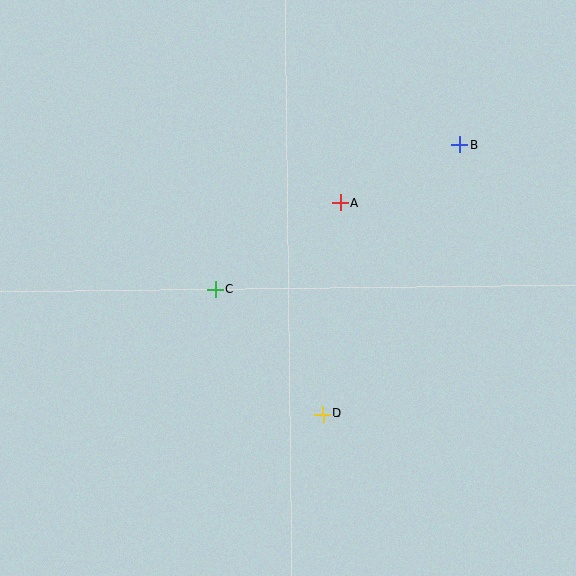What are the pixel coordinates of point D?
Point D is at (323, 414).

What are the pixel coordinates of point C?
Point C is at (215, 289).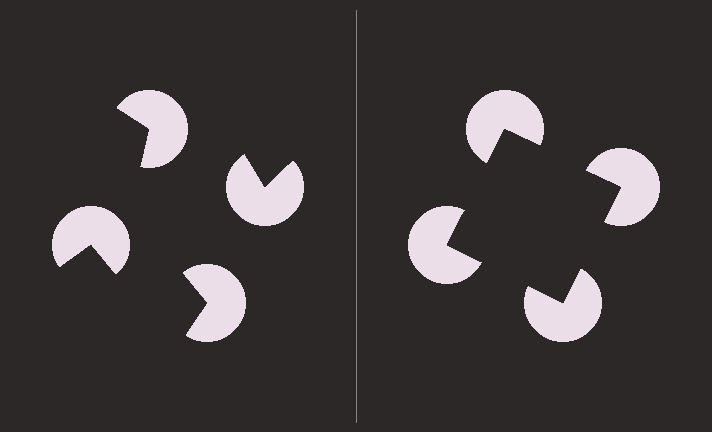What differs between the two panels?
The pac-man discs are positioned identically on both sides; only the wedge orientations differ. On the right they align to a square; on the left they are misaligned.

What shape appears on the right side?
An illusory square.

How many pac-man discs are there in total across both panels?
8 — 4 on each side.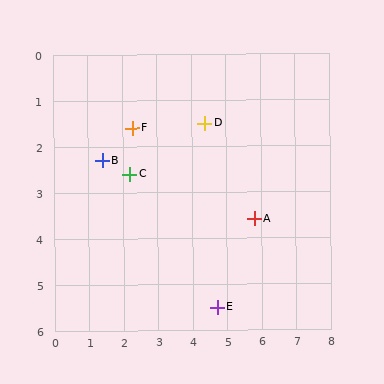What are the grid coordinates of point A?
Point A is at approximately (5.8, 3.6).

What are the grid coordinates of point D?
Point D is at approximately (4.4, 1.5).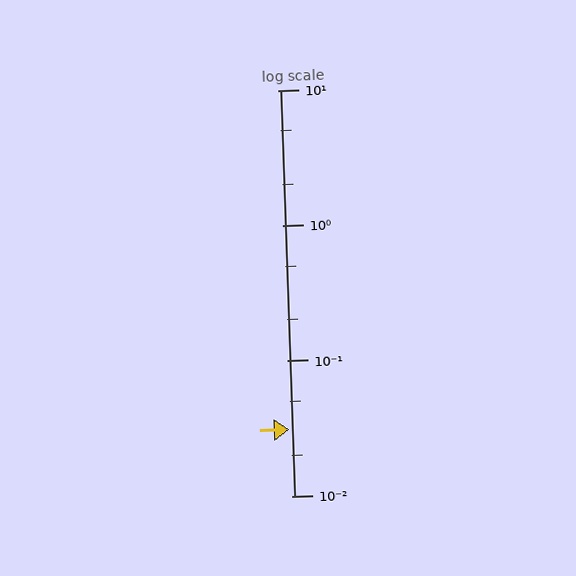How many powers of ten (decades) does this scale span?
The scale spans 3 decades, from 0.01 to 10.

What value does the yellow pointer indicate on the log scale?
The pointer indicates approximately 0.031.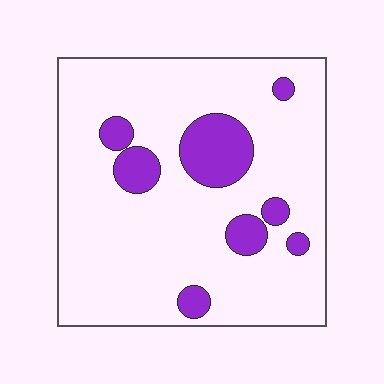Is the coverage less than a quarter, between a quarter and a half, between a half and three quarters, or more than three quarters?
Less than a quarter.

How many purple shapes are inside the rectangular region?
8.